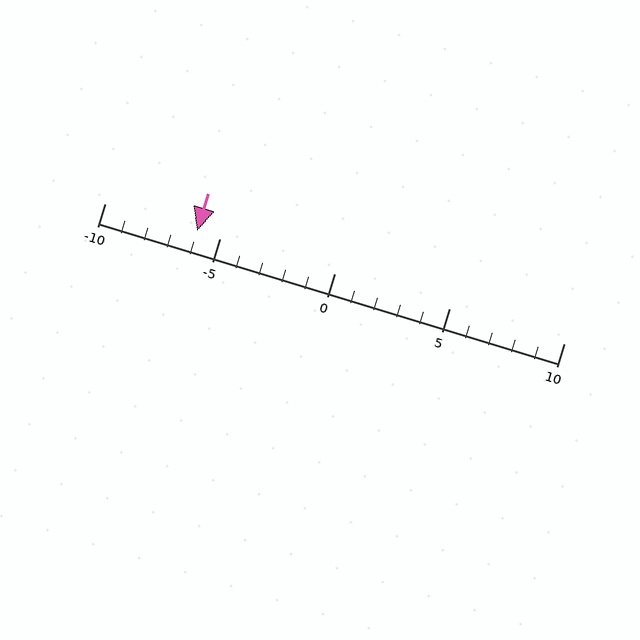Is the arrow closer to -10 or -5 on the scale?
The arrow is closer to -5.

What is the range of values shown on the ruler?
The ruler shows values from -10 to 10.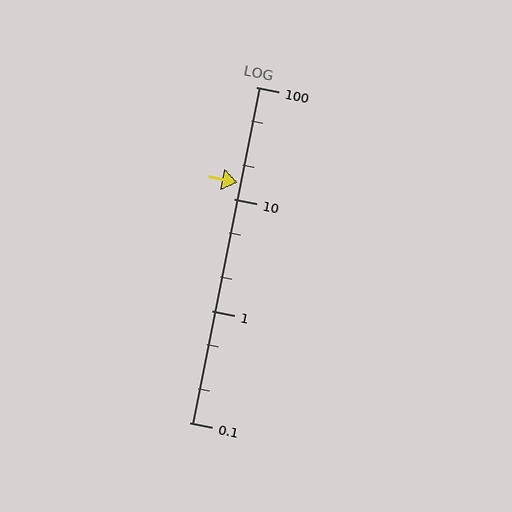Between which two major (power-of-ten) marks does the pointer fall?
The pointer is between 10 and 100.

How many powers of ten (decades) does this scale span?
The scale spans 3 decades, from 0.1 to 100.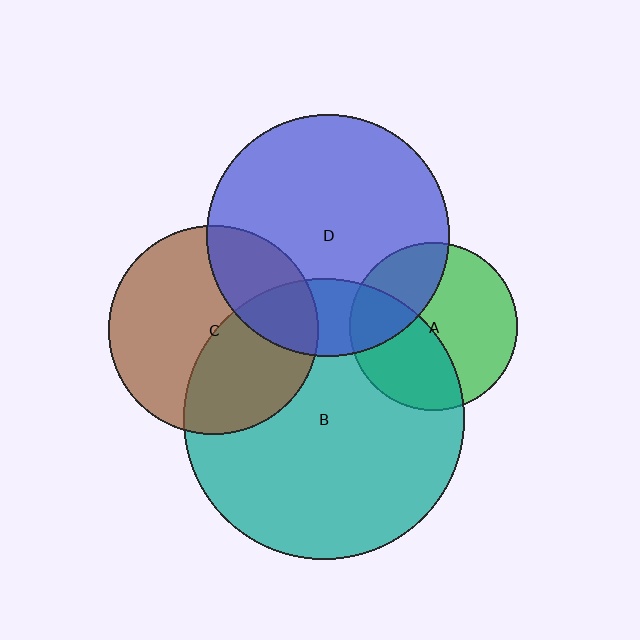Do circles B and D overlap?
Yes.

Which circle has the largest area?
Circle B (teal).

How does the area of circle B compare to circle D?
Approximately 1.3 times.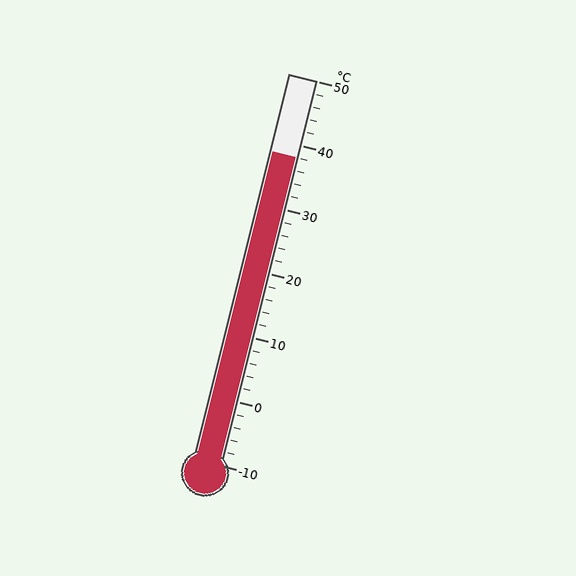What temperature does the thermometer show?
The thermometer shows approximately 38°C.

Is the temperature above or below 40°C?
The temperature is below 40°C.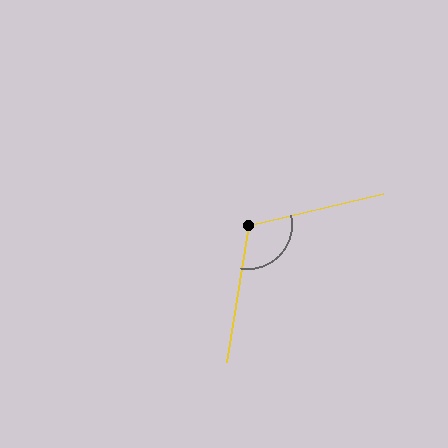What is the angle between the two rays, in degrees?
Approximately 112 degrees.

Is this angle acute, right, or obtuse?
It is obtuse.